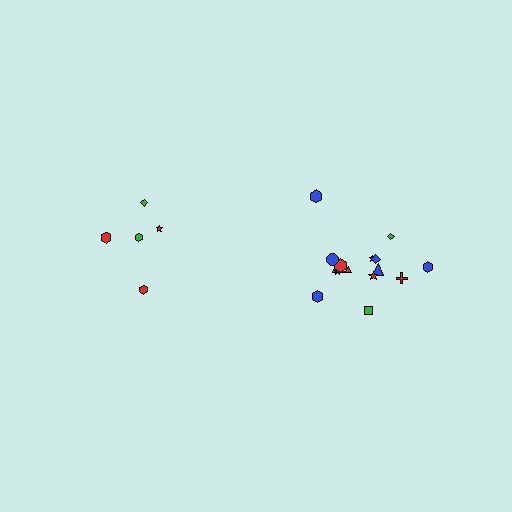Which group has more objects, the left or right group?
The right group.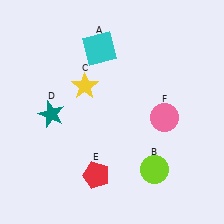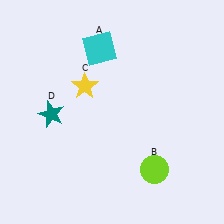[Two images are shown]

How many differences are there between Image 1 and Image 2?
There are 2 differences between the two images.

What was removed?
The red pentagon (E), the pink circle (F) were removed in Image 2.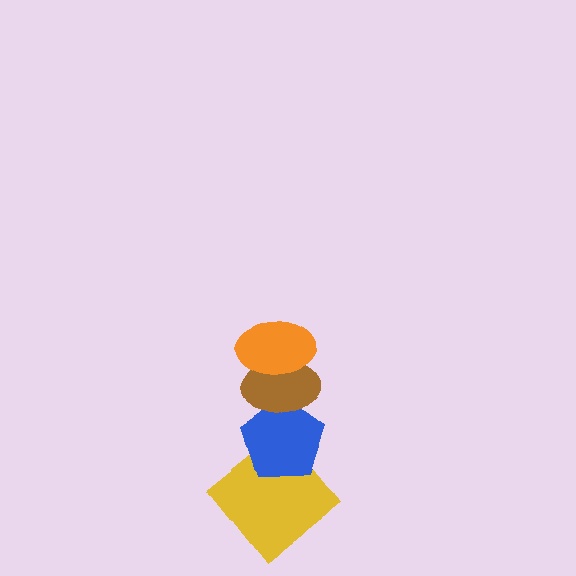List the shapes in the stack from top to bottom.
From top to bottom: the orange ellipse, the brown ellipse, the blue pentagon, the yellow diamond.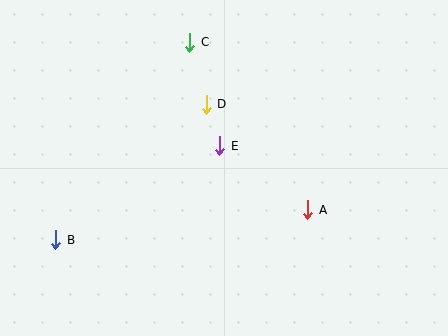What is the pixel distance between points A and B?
The distance between A and B is 253 pixels.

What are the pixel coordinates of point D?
Point D is at (206, 104).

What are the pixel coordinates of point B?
Point B is at (56, 240).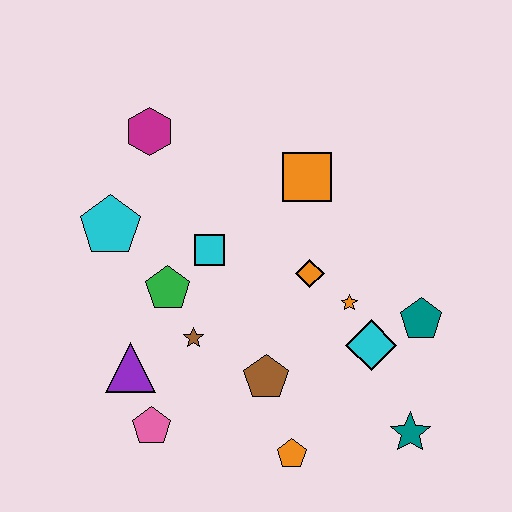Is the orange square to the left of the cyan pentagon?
No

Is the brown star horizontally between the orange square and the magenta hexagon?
Yes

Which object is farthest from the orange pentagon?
The magenta hexagon is farthest from the orange pentagon.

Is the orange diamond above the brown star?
Yes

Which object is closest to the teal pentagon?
The cyan diamond is closest to the teal pentagon.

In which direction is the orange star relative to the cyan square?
The orange star is to the right of the cyan square.